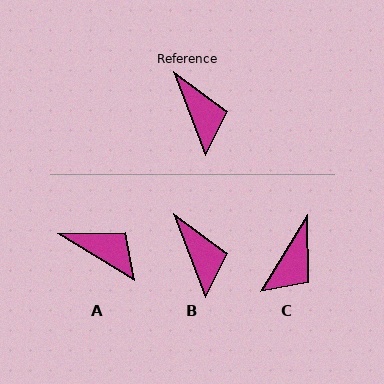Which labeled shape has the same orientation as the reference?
B.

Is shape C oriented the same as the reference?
No, it is off by about 53 degrees.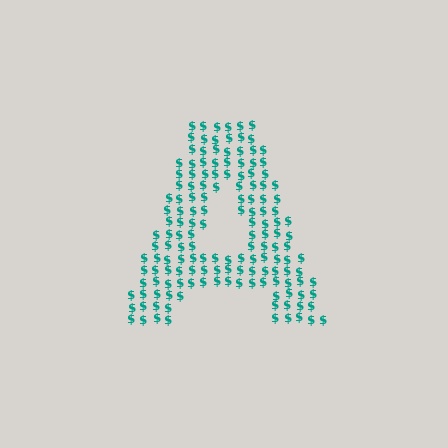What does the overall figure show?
The overall figure shows the letter A.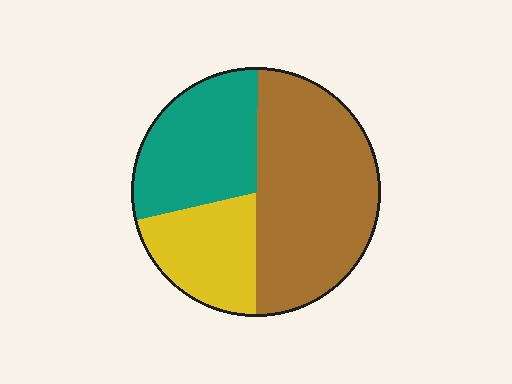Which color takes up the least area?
Yellow, at roughly 20%.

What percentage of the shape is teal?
Teal takes up between a sixth and a third of the shape.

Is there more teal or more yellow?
Teal.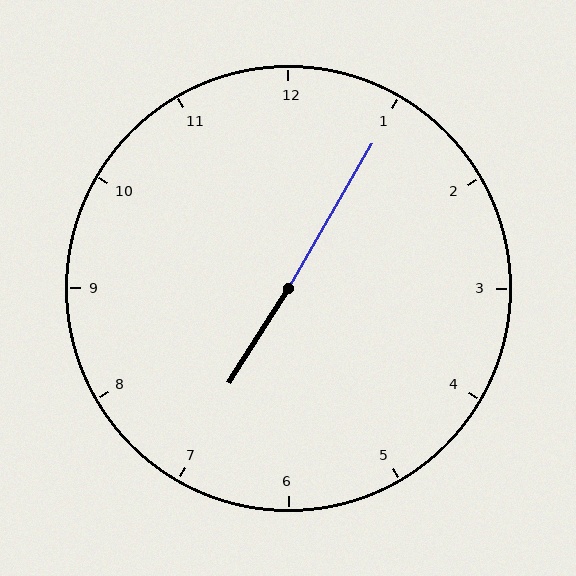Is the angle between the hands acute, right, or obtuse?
It is obtuse.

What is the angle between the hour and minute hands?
Approximately 178 degrees.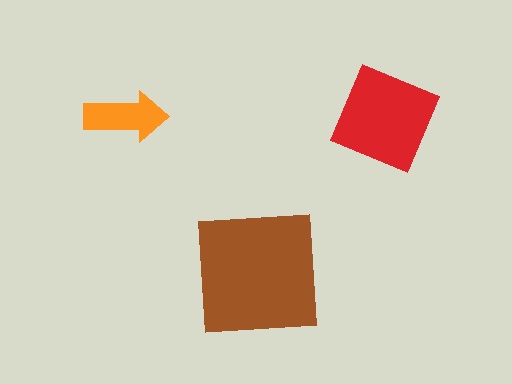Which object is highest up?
The orange arrow is topmost.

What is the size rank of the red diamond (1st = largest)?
2nd.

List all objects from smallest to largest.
The orange arrow, the red diamond, the brown square.